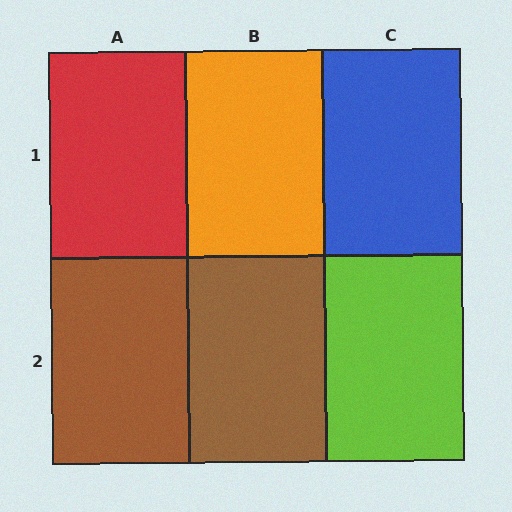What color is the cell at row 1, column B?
Orange.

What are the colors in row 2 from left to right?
Brown, brown, lime.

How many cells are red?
1 cell is red.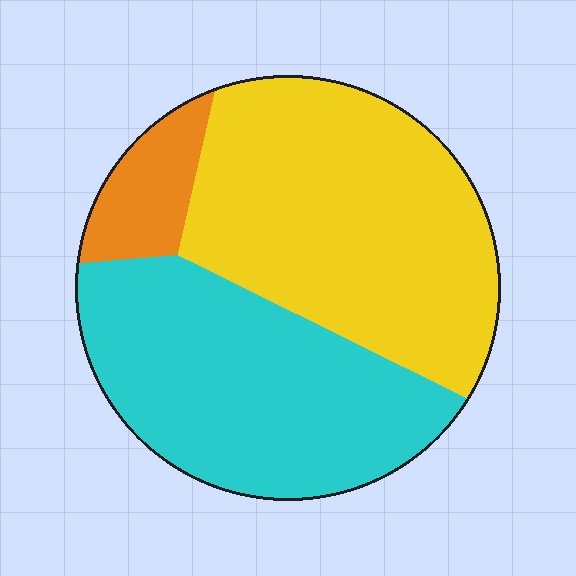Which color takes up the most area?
Yellow, at roughly 50%.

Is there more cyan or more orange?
Cyan.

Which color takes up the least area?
Orange, at roughly 10%.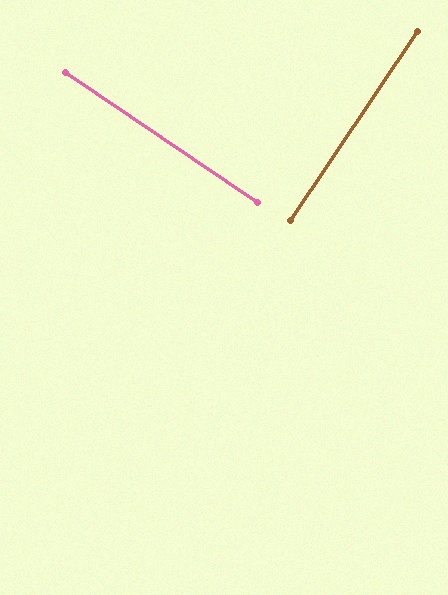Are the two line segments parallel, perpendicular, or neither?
Perpendicular — they meet at approximately 90°.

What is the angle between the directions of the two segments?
Approximately 90 degrees.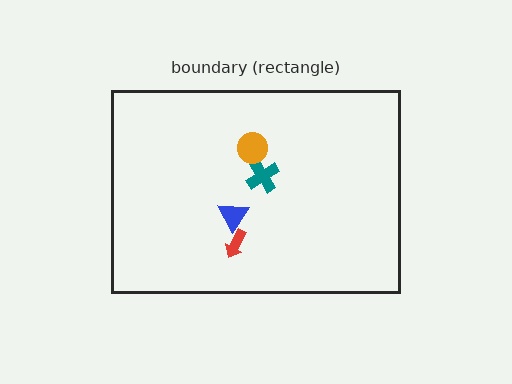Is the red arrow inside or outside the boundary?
Inside.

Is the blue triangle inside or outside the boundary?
Inside.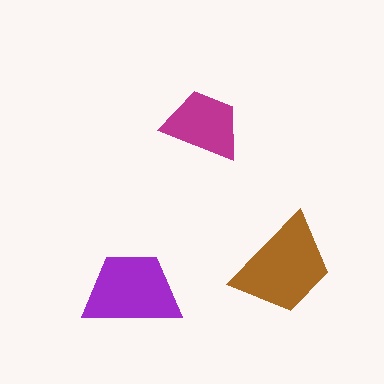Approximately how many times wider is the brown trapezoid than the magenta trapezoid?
About 1.5 times wider.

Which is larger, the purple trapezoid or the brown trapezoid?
The brown one.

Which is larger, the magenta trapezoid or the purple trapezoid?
The purple one.